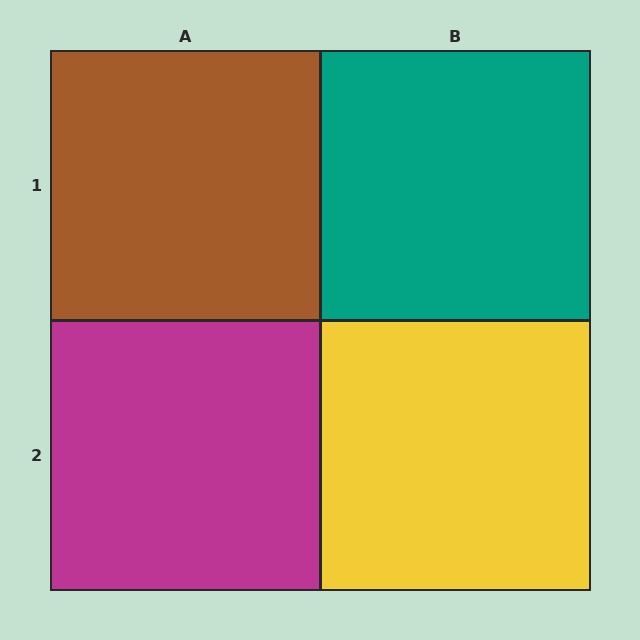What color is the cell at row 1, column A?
Brown.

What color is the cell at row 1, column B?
Teal.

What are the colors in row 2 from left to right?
Magenta, yellow.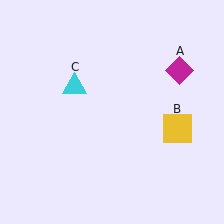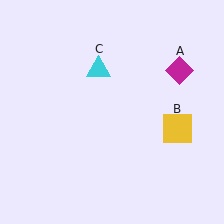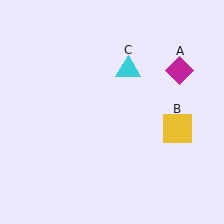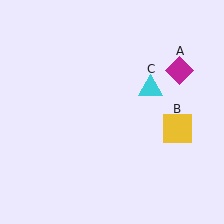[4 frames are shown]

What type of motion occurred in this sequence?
The cyan triangle (object C) rotated clockwise around the center of the scene.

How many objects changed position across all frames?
1 object changed position: cyan triangle (object C).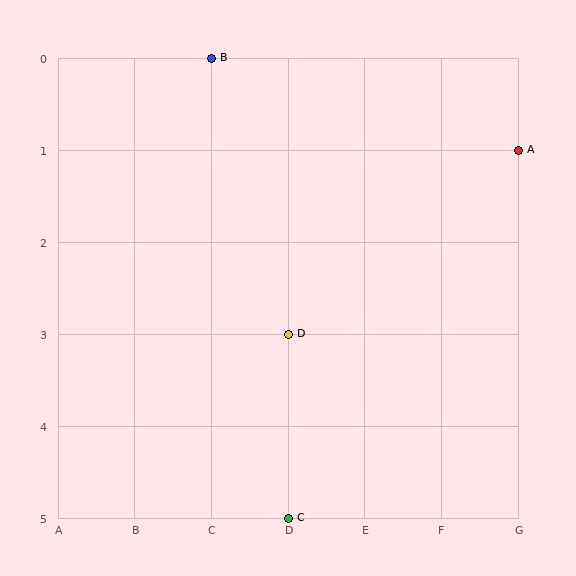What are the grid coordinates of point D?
Point D is at grid coordinates (D, 3).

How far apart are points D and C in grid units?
Points D and C are 2 rows apart.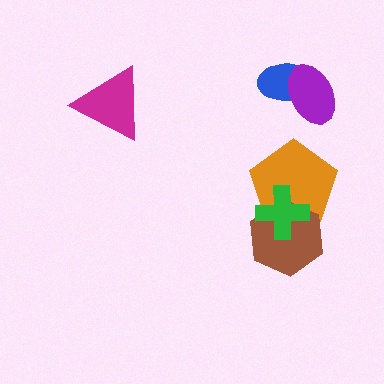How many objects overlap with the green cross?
2 objects overlap with the green cross.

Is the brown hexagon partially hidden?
Yes, it is partially covered by another shape.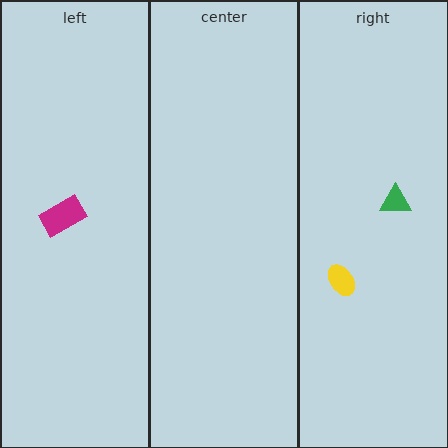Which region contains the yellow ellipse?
The right region.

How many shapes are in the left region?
1.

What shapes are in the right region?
The green triangle, the yellow ellipse.